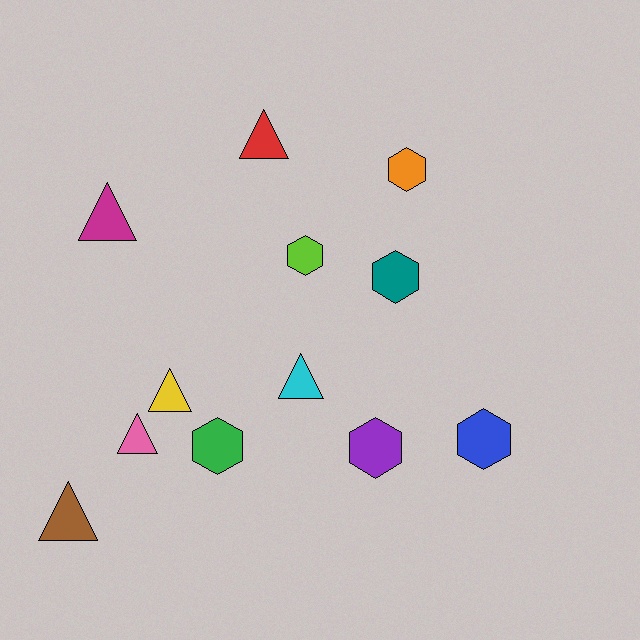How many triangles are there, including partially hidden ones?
There are 6 triangles.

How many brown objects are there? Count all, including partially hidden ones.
There is 1 brown object.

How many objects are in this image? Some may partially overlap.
There are 12 objects.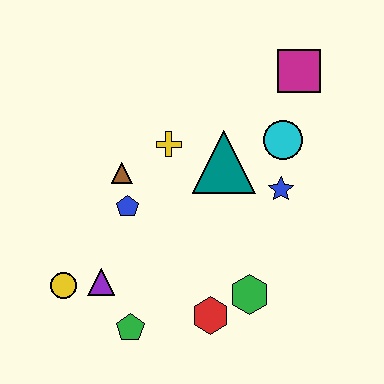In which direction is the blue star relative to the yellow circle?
The blue star is to the right of the yellow circle.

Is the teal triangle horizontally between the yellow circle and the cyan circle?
Yes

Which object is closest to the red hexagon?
The green hexagon is closest to the red hexagon.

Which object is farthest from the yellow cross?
The green pentagon is farthest from the yellow cross.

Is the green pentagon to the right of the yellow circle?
Yes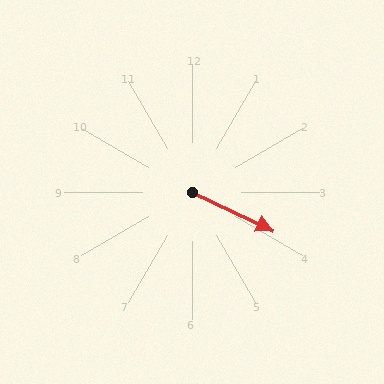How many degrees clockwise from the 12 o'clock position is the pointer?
Approximately 116 degrees.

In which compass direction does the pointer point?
Southeast.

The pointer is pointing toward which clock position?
Roughly 4 o'clock.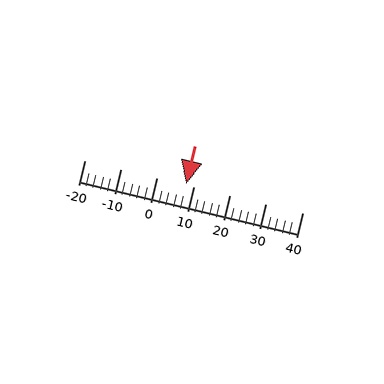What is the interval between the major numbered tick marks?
The major tick marks are spaced 10 units apart.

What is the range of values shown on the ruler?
The ruler shows values from -20 to 40.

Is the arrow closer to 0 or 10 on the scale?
The arrow is closer to 10.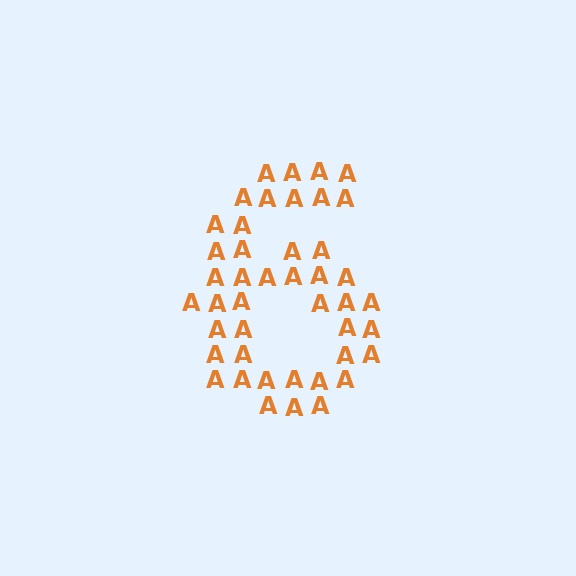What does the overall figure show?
The overall figure shows the digit 6.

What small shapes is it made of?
It is made of small letter A's.